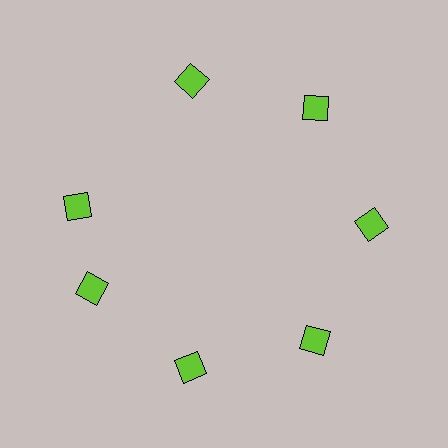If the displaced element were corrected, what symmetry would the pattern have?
It would have 7-fold rotational symmetry — the pattern would map onto itself every 51 degrees.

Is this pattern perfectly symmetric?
No. The 7 lime diamonds are arranged in a ring, but one element near the 10 o'clock position is rotated out of alignment along the ring, breaking the 7-fold rotational symmetry.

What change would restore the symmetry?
The symmetry would be restored by rotating it back into even spacing with its neighbors so that all 7 diamonds sit at equal angles and equal distance from the center.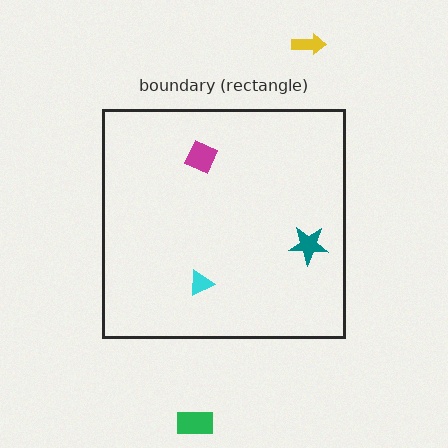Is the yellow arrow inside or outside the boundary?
Outside.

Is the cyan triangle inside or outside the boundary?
Inside.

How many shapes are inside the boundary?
3 inside, 2 outside.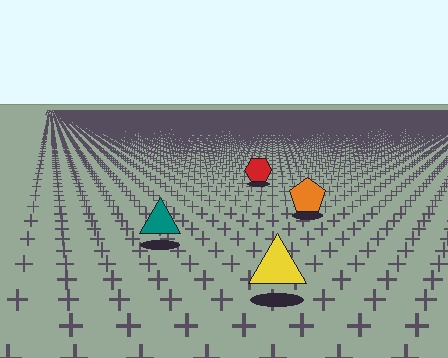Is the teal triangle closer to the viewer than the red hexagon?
Yes. The teal triangle is closer — you can tell from the texture gradient: the ground texture is coarser near it.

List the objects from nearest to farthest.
From nearest to farthest: the yellow triangle, the teal triangle, the orange pentagon, the red hexagon.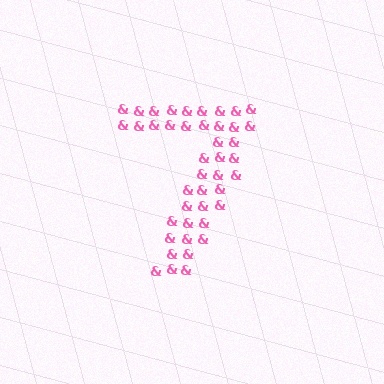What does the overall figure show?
The overall figure shows the digit 7.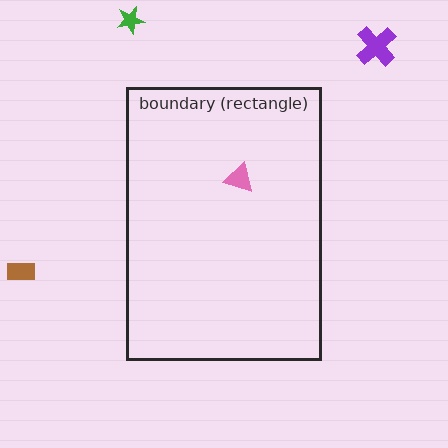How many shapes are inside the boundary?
1 inside, 3 outside.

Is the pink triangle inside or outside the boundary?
Inside.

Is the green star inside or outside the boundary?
Outside.